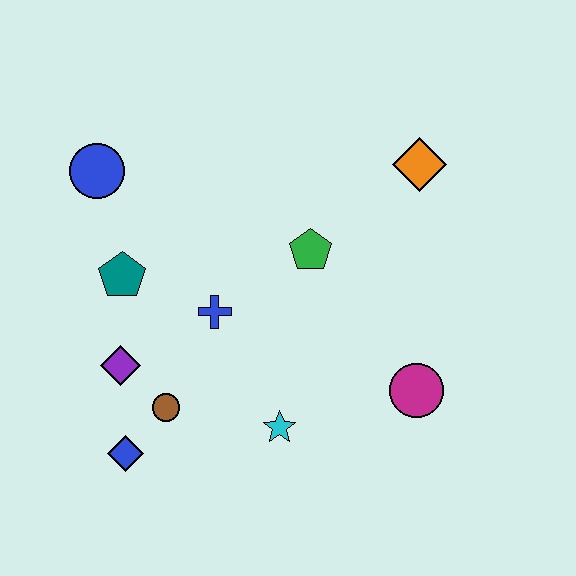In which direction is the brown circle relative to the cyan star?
The brown circle is to the left of the cyan star.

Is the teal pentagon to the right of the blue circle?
Yes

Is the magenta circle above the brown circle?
Yes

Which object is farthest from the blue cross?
The orange diamond is farthest from the blue cross.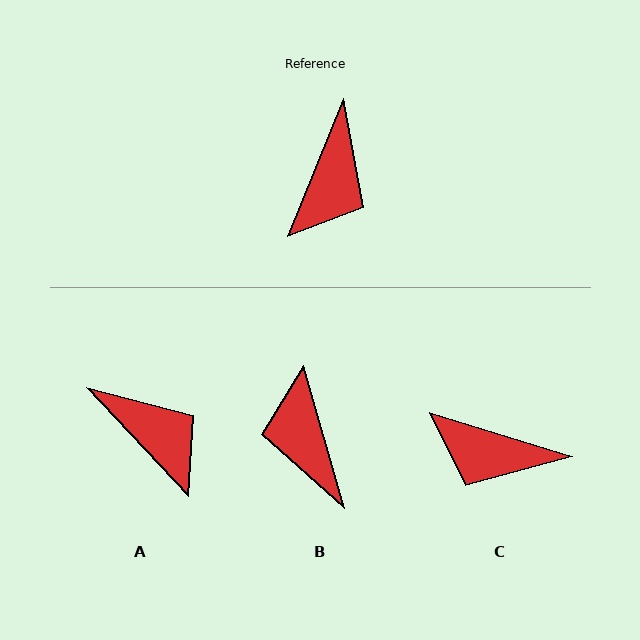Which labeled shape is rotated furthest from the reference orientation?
B, about 142 degrees away.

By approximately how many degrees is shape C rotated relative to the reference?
Approximately 85 degrees clockwise.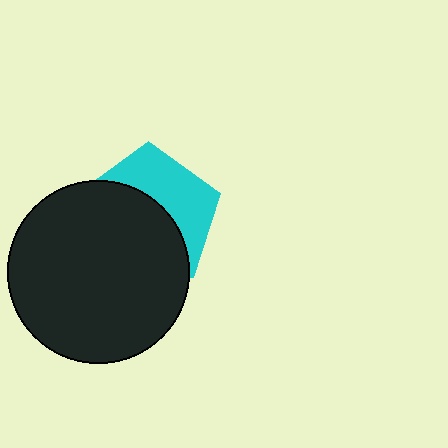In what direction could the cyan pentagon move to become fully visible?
The cyan pentagon could move toward the upper-right. That would shift it out from behind the black circle entirely.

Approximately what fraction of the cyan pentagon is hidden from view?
Roughly 58% of the cyan pentagon is hidden behind the black circle.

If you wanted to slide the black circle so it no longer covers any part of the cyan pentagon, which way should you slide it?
Slide it toward the lower-left — that is the most direct way to separate the two shapes.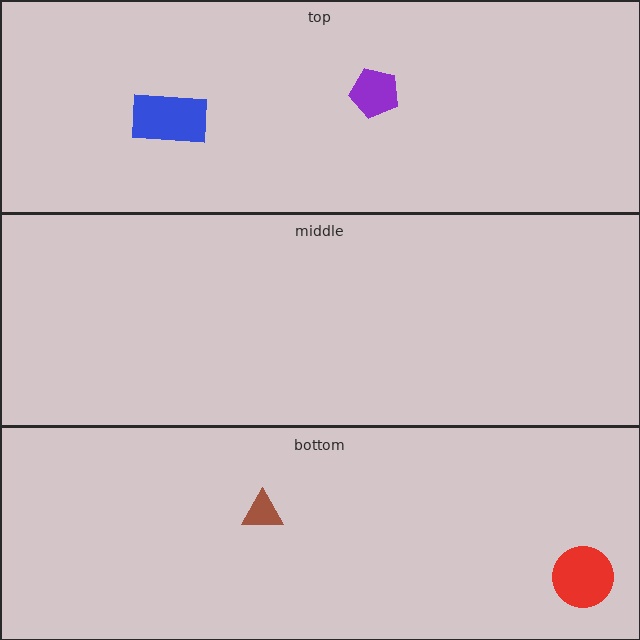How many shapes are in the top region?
2.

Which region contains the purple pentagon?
The top region.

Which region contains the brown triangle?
The bottom region.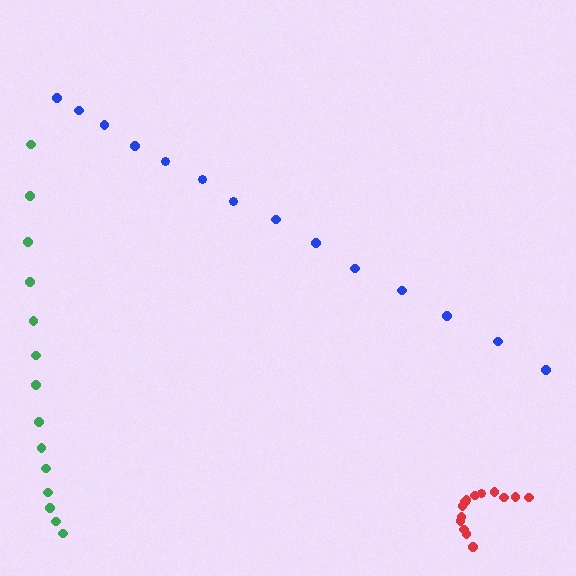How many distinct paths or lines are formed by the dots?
There are 3 distinct paths.